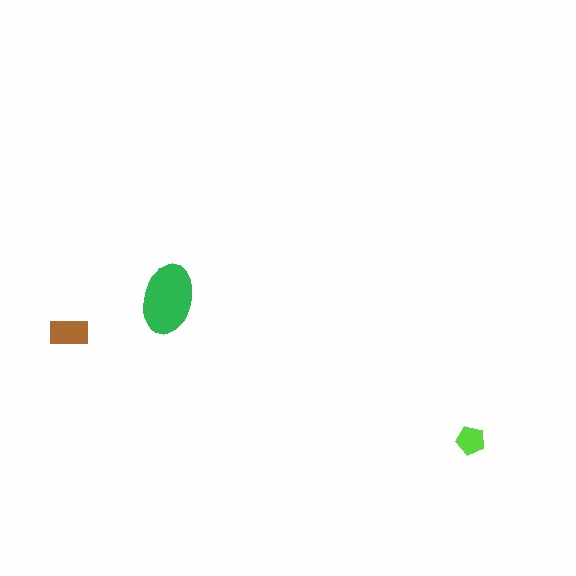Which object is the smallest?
The lime pentagon.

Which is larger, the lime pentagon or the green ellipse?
The green ellipse.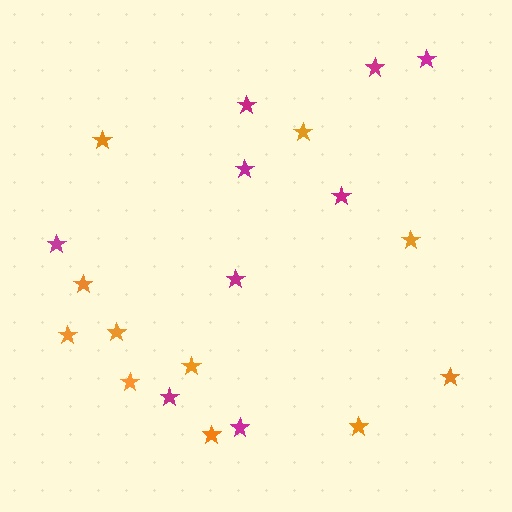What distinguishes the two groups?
There are 2 groups: one group of magenta stars (9) and one group of orange stars (11).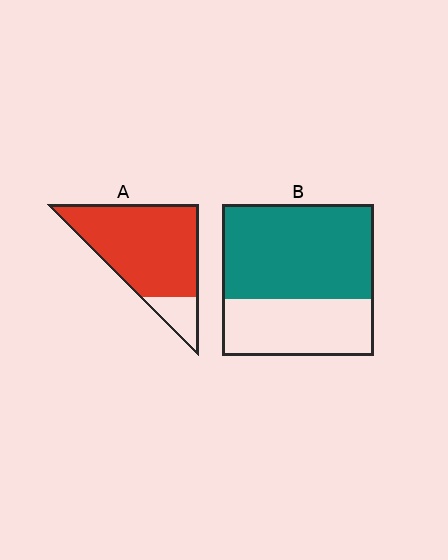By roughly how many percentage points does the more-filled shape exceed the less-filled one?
By roughly 20 percentage points (A over B).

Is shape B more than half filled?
Yes.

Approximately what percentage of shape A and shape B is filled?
A is approximately 85% and B is approximately 60%.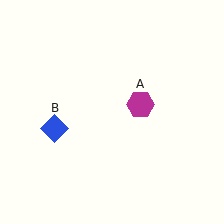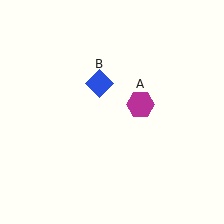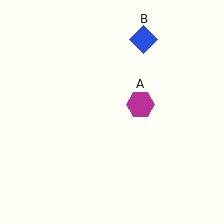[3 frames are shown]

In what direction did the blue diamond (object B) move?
The blue diamond (object B) moved up and to the right.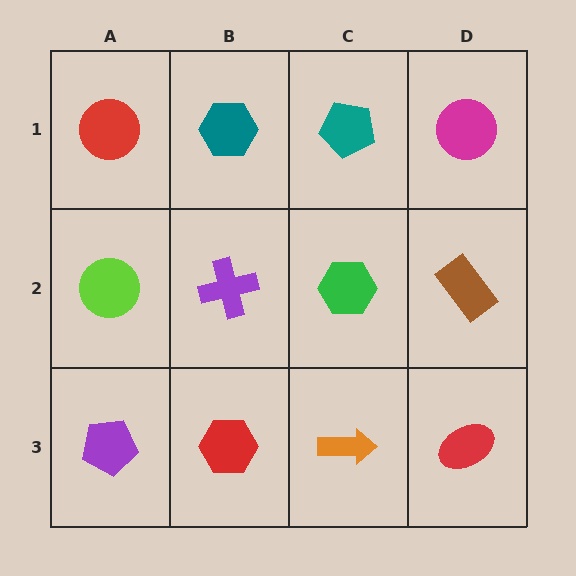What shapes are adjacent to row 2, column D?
A magenta circle (row 1, column D), a red ellipse (row 3, column D), a green hexagon (row 2, column C).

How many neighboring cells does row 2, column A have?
3.